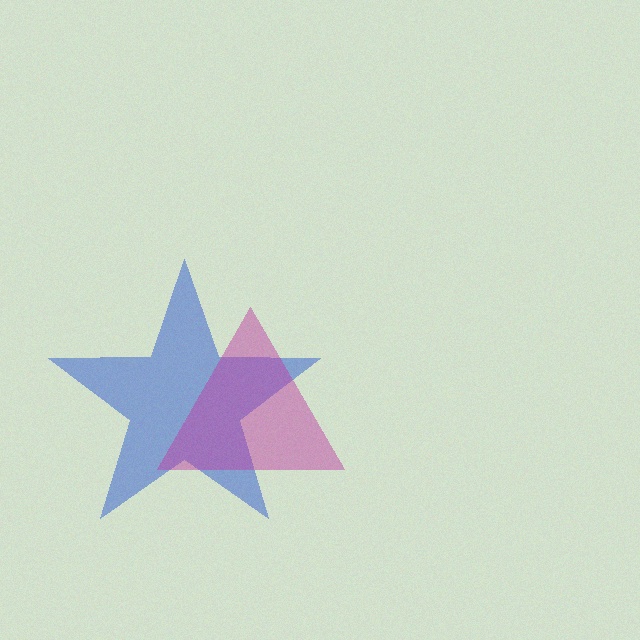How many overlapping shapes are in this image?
There are 2 overlapping shapes in the image.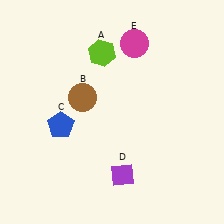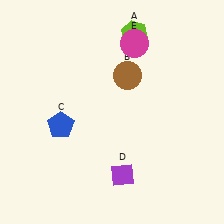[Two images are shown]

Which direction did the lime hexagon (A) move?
The lime hexagon (A) moved right.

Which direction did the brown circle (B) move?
The brown circle (B) moved right.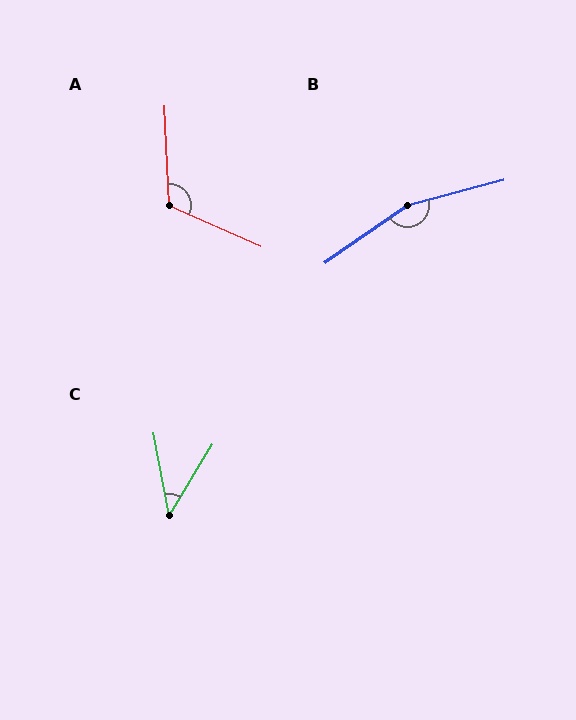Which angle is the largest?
B, at approximately 160 degrees.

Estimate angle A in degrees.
Approximately 116 degrees.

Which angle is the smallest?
C, at approximately 42 degrees.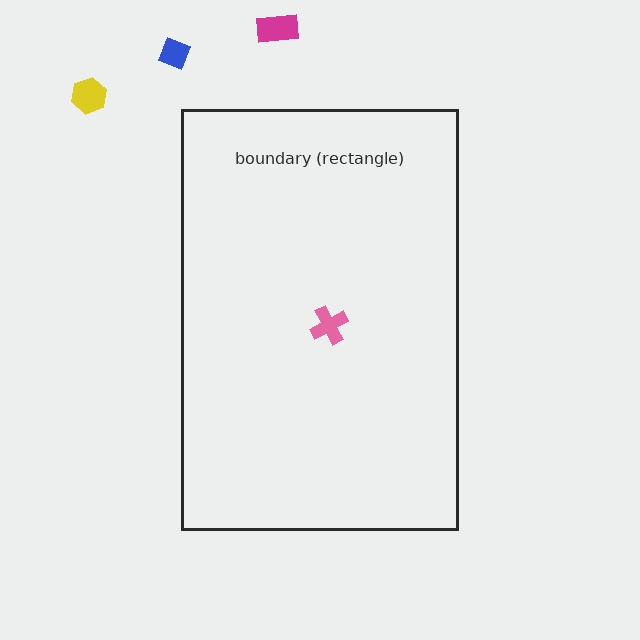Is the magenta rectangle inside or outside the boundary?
Outside.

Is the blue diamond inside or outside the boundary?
Outside.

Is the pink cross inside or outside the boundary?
Inside.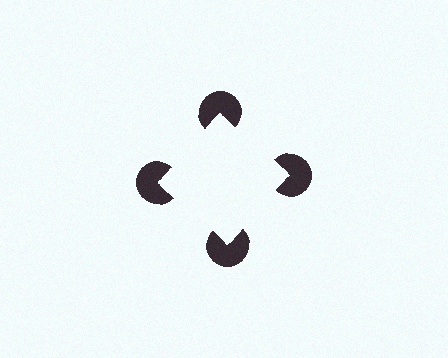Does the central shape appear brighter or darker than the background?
It typically appears slightly brighter than the background, even though no actual brightness change is drawn.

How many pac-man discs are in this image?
There are 4 — one at each vertex of the illusory square.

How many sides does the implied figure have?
4 sides.